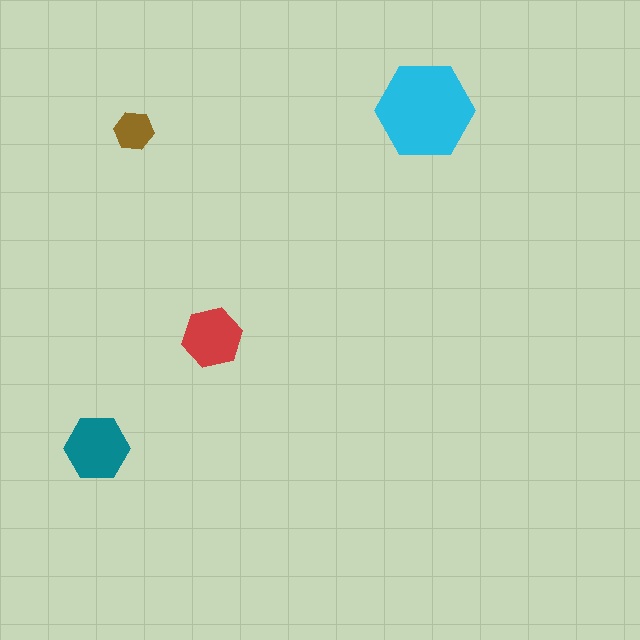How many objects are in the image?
There are 4 objects in the image.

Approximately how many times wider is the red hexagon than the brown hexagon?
About 1.5 times wider.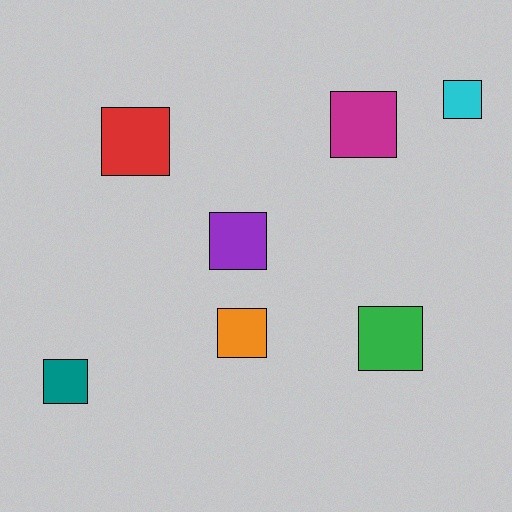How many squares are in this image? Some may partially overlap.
There are 7 squares.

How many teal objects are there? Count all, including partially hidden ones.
There is 1 teal object.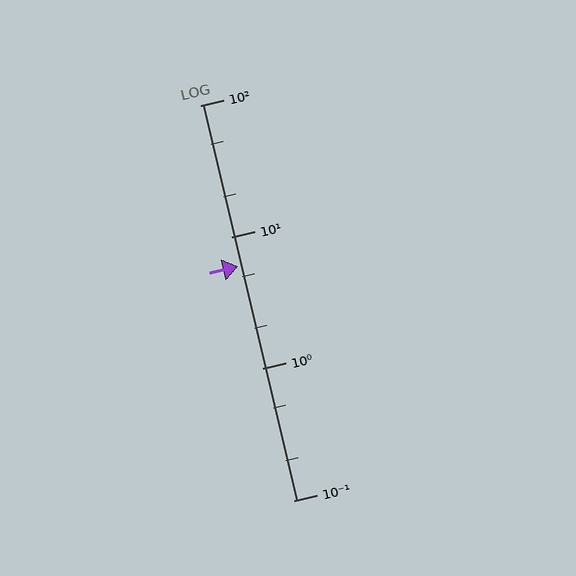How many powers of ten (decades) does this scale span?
The scale spans 3 decades, from 0.1 to 100.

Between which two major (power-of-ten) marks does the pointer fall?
The pointer is between 1 and 10.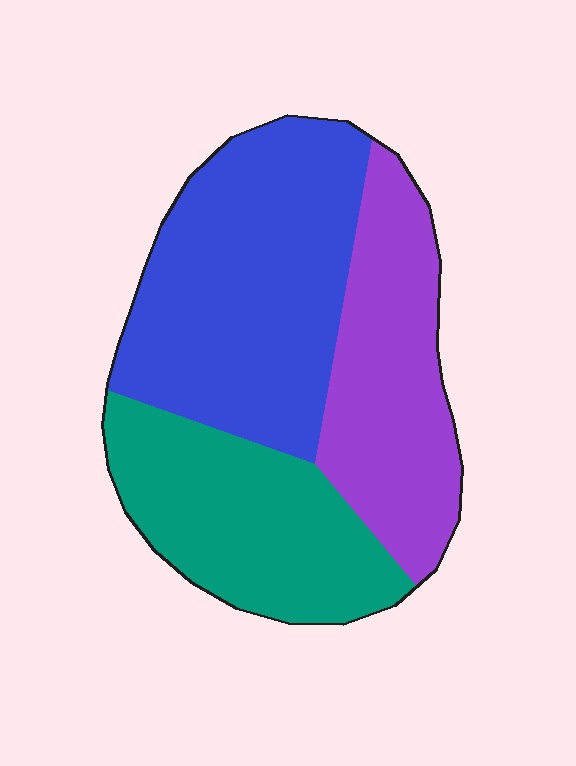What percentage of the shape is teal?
Teal covers about 30% of the shape.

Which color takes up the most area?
Blue, at roughly 40%.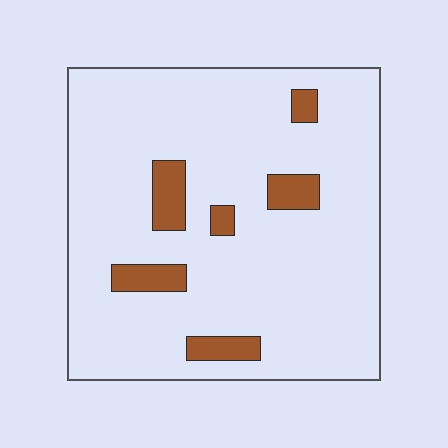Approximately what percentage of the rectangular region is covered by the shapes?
Approximately 10%.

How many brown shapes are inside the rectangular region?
6.